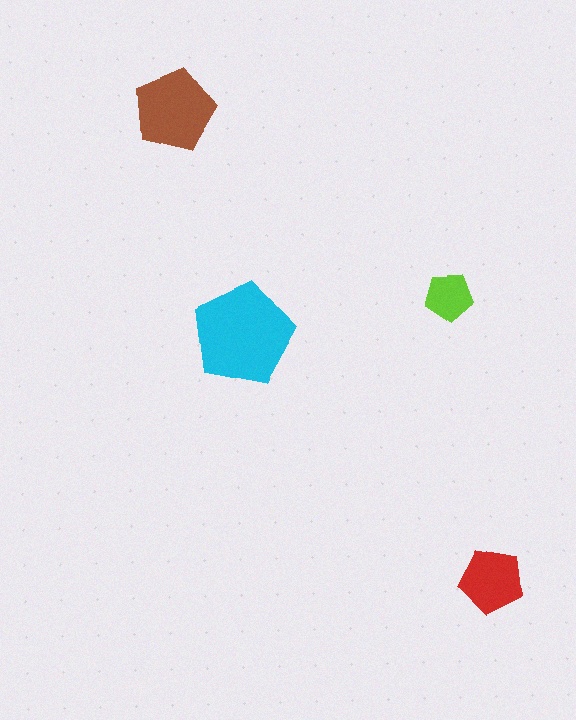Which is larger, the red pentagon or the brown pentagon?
The brown one.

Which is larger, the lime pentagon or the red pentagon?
The red one.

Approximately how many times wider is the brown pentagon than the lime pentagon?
About 1.5 times wider.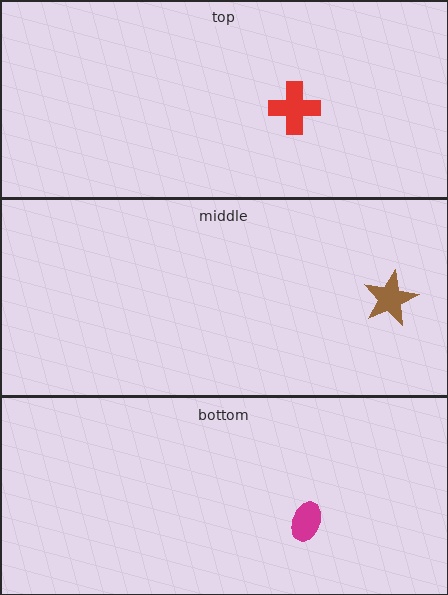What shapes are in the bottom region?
The magenta ellipse.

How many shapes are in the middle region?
1.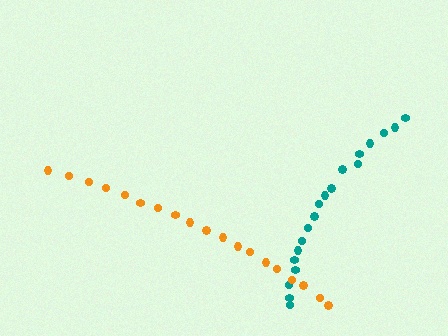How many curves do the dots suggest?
There are 2 distinct paths.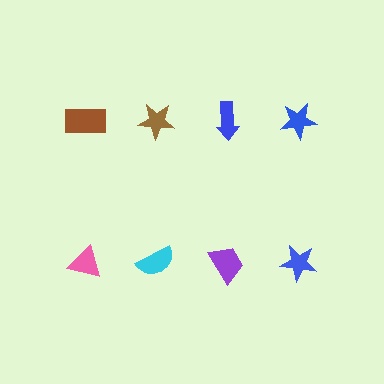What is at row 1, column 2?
A brown star.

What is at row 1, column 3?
A blue arrow.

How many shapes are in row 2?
4 shapes.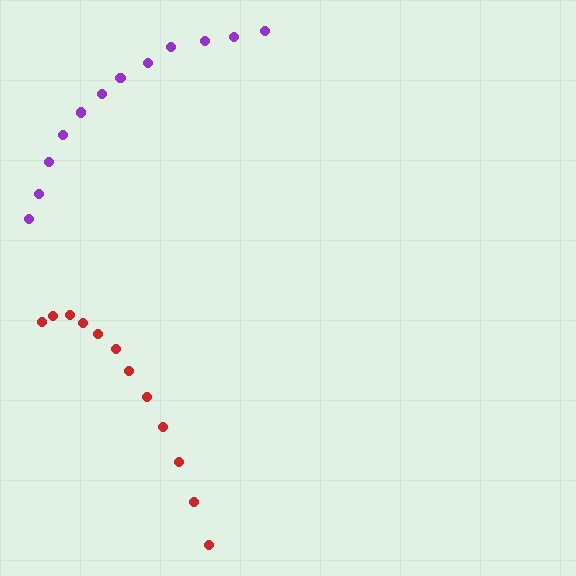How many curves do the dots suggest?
There are 2 distinct paths.